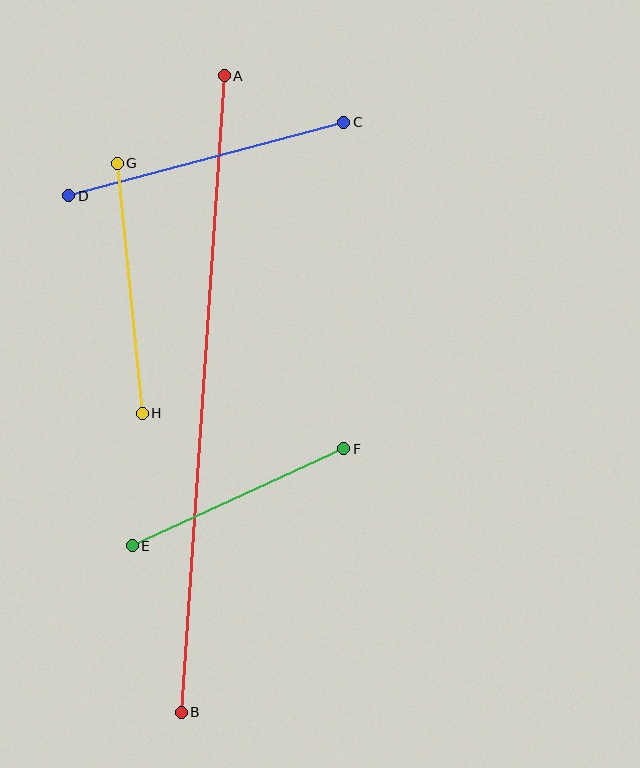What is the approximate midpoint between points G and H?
The midpoint is at approximately (130, 288) pixels.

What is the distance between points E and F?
The distance is approximately 233 pixels.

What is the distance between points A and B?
The distance is approximately 638 pixels.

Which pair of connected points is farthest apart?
Points A and B are farthest apart.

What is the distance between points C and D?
The distance is approximately 285 pixels.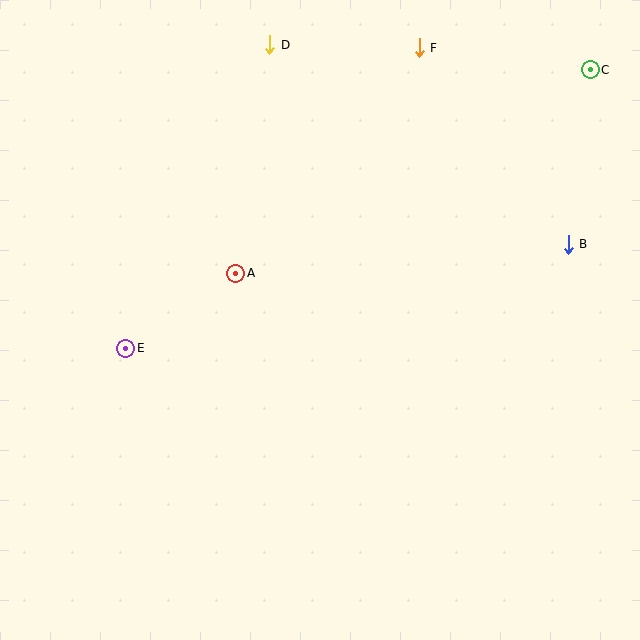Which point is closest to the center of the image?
Point A at (236, 273) is closest to the center.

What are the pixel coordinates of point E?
Point E is at (126, 348).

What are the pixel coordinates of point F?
Point F is at (419, 48).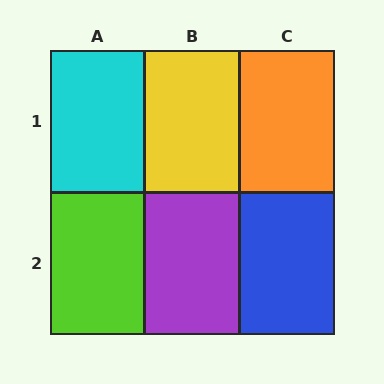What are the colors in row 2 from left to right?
Lime, purple, blue.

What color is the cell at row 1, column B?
Yellow.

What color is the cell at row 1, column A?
Cyan.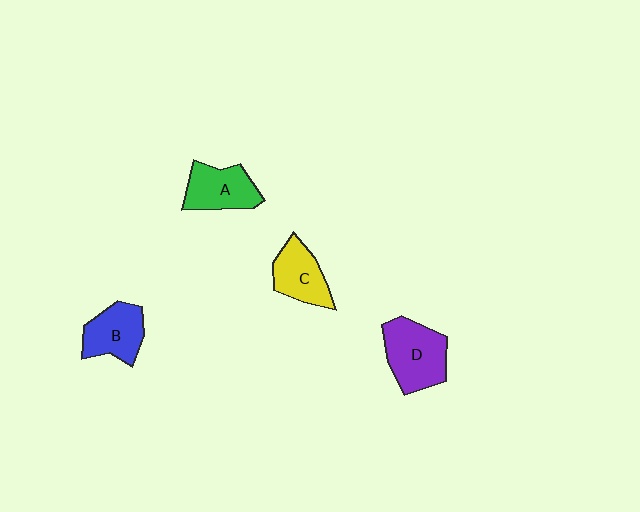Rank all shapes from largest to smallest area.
From largest to smallest: D (purple), A (green), B (blue), C (yellow).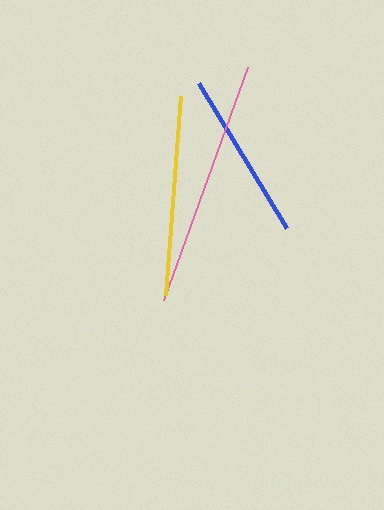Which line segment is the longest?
The pink line is the longest at approximately 247 pixels.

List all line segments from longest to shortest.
From longest to shortest: pink, yellow, blue.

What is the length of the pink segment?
The pink segment is approximately 247 pixels long.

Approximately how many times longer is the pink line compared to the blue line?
The pink line is approximately 1.5 times the length of the blue line.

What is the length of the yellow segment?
The yellow segment is approximately 199 pixels long.